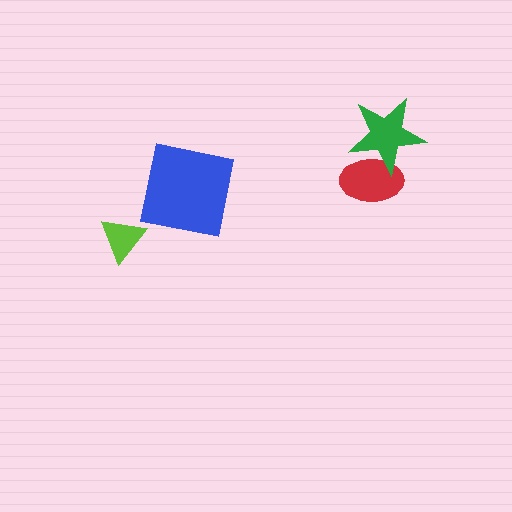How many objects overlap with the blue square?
0 objects overlap with the blue square.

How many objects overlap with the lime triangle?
0 objects overlap with the lime triangle.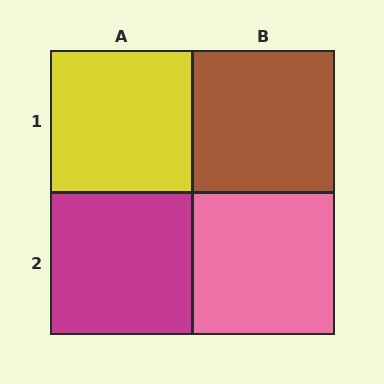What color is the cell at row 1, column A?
Yellow.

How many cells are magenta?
1 cell is magenta.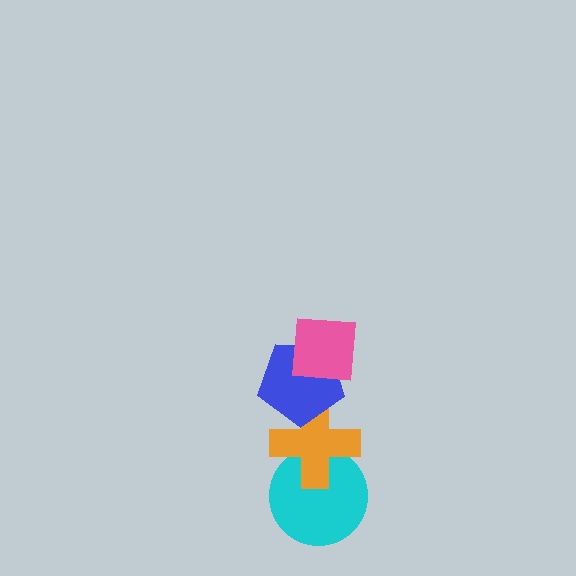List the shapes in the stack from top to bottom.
From top to bottom: the pink square, the blue pentagon, the orange cross, the cyan circle.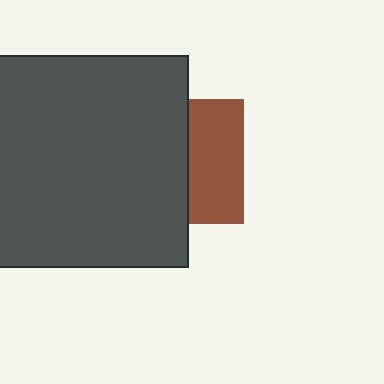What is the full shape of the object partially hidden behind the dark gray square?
The partially hidden object is a brown square.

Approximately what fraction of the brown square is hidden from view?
Roughly 56% of the brown square is hidden behind the dark gray square.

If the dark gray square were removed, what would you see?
You would see the complete brown square.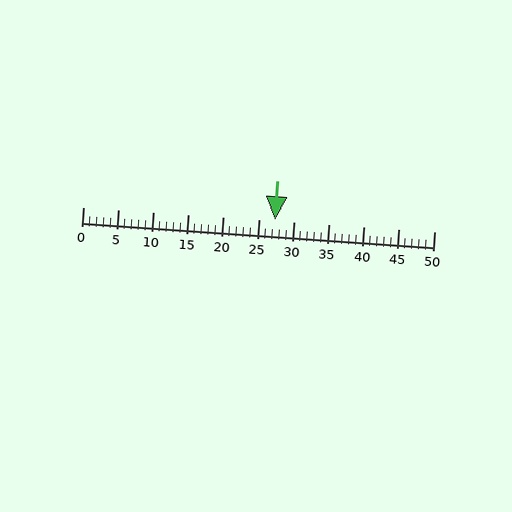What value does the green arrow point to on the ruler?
The green arrow points to approximately 27.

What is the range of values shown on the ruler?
The ruler shows values from 0 to 50.